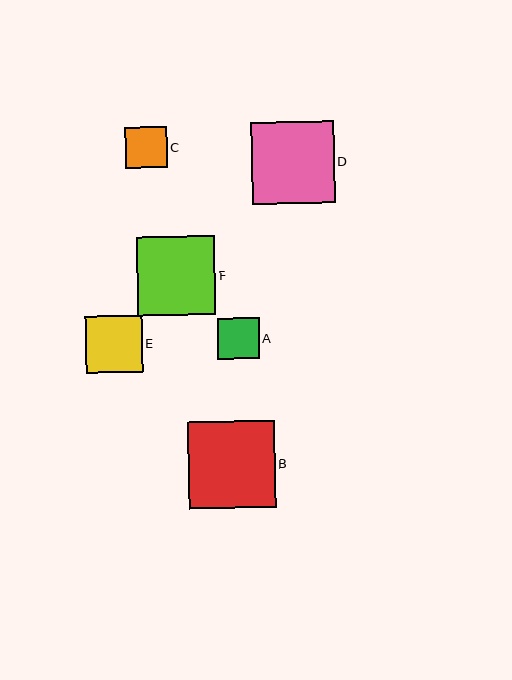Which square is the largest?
Square B is the largest with a size of approximately 87 pixels.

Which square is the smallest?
Square C is the smallest with a size of approximately 41 pixels.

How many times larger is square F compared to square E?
Square F is approximately 1.4 times the size of square E.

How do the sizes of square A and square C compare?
Square A and square C are approximately the same size.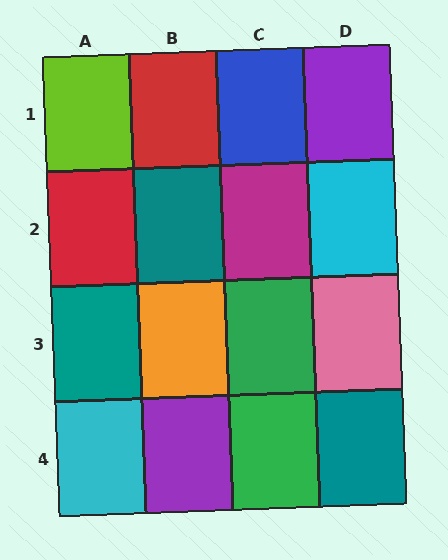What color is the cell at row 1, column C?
Blue.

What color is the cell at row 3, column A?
Teal.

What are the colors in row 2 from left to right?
Red, teal, magenta, cyan.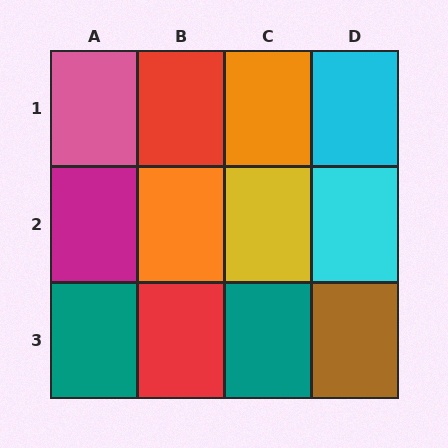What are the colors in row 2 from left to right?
Magenta, orange, yellow, cyan.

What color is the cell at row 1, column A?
Pink.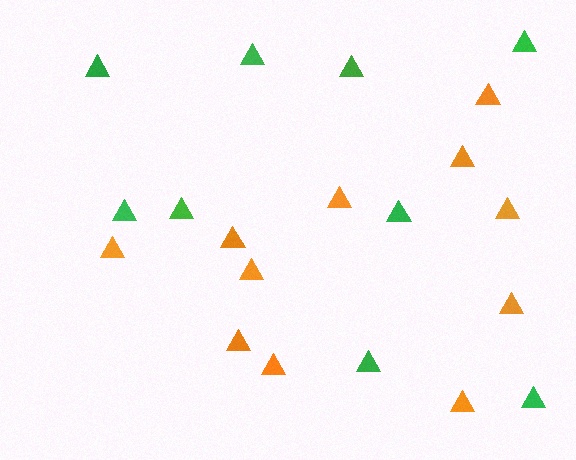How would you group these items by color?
There are 2 groups: one group of green triangles (9) and one group of orange triangles (11).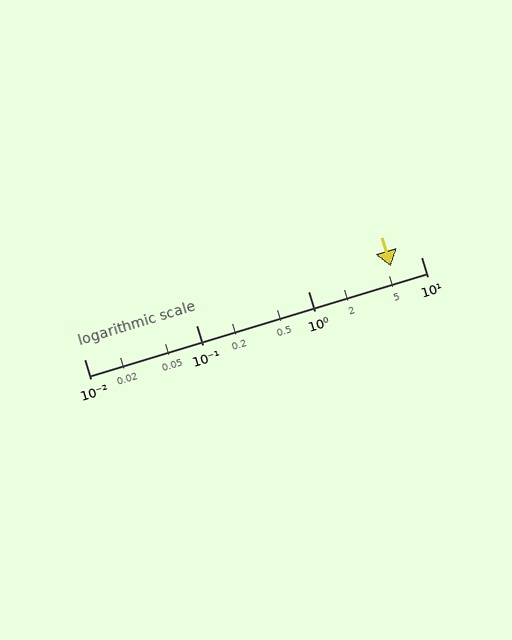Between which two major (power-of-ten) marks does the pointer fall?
The pointer is between 1 and 10.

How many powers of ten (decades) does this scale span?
The scale spans 3 decades, from 0.01 to 10.